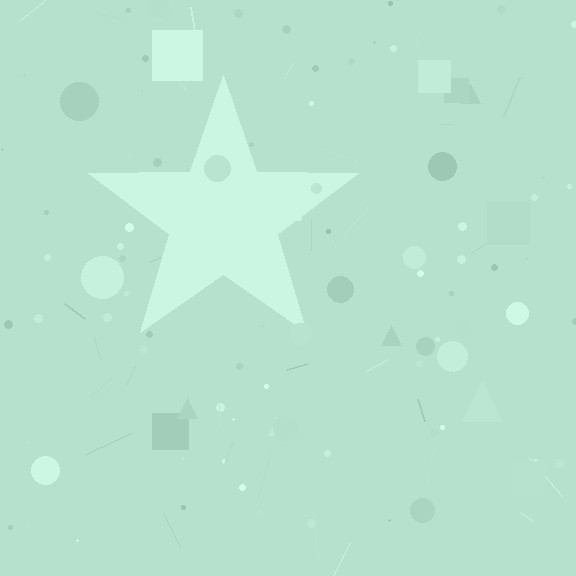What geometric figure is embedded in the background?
A star is embedded in the background.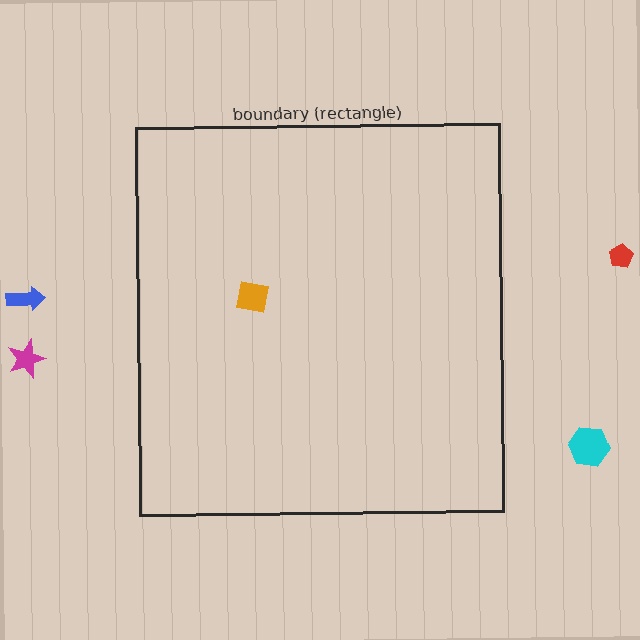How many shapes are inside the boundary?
1 inside, 4 outside.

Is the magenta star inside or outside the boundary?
Outside.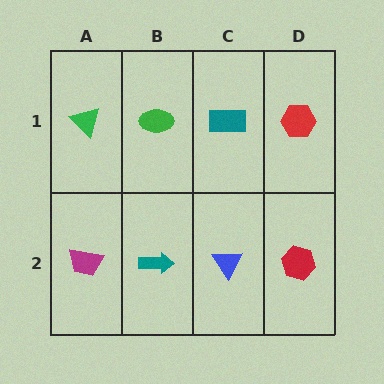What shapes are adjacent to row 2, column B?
A green ellipse (row 1, column B), a magenta trapezoid (row 2, column A), a blue triangle (row 2, column C).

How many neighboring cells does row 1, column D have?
2.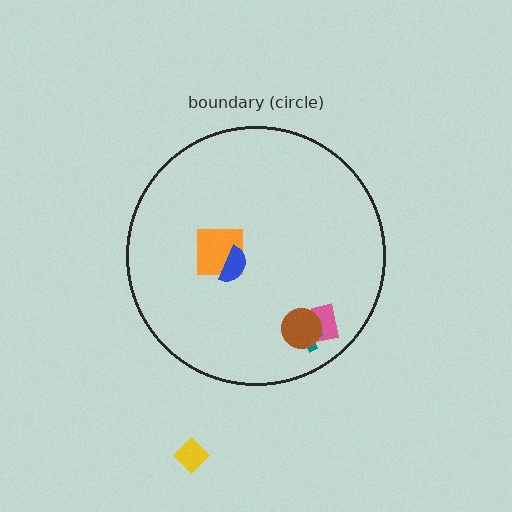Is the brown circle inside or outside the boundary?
Inside.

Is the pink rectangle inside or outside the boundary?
Inside.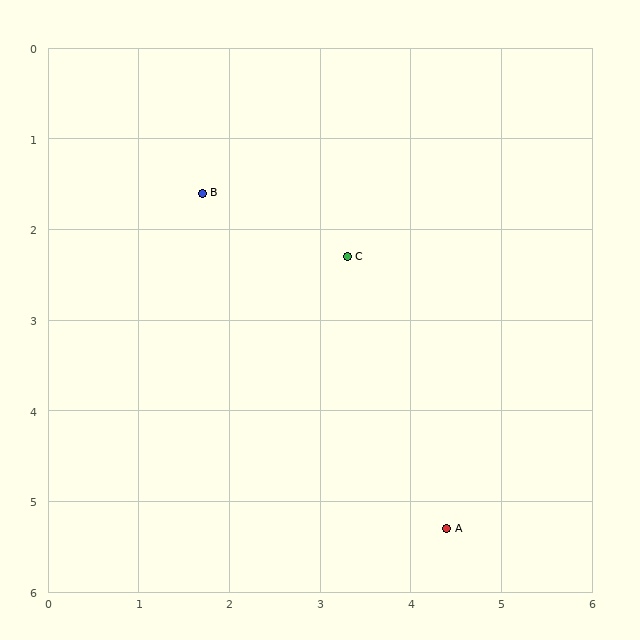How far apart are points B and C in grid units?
Points B and C are about 1.7 grid units apart.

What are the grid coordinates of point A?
Point A is at approximately (4.4, 5.3).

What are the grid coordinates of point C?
Point C is at approximately (3.3, 2.3).